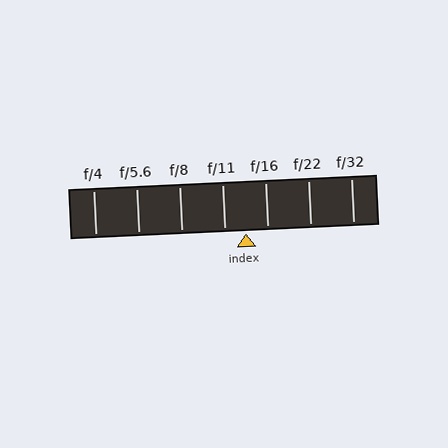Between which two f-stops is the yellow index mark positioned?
The index mark is between f/11 and f/16.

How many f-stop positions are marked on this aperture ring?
There are 7 f-stop positions marked.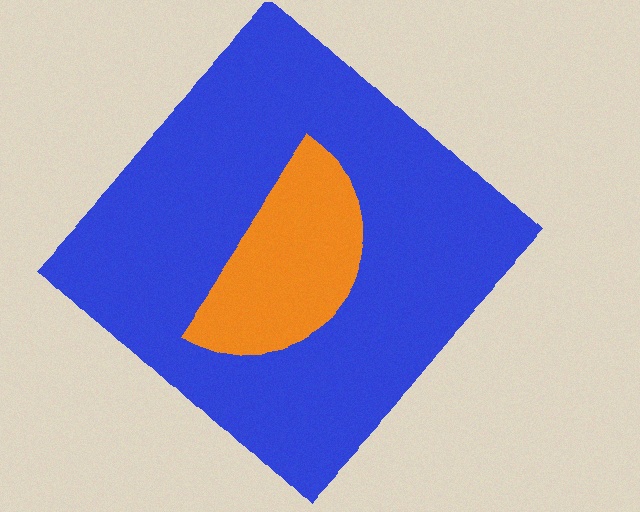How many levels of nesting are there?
2.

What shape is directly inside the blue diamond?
The orange semicircle.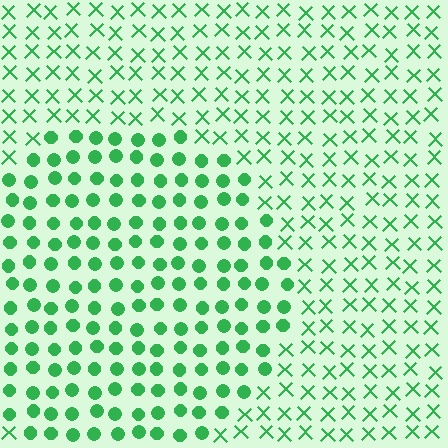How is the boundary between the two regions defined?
The boundary is defined by a change in element shape: circles inside vs. X marks outside. All elements share the same color and spacing.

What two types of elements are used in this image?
The image uses circles inside the circle region and X marks outside it.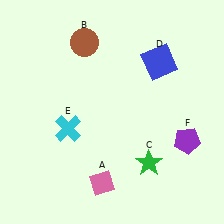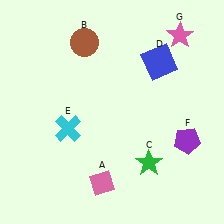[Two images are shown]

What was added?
A pink star (G) was added in Image 2.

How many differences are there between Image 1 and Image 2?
There is 1 difference between the two images.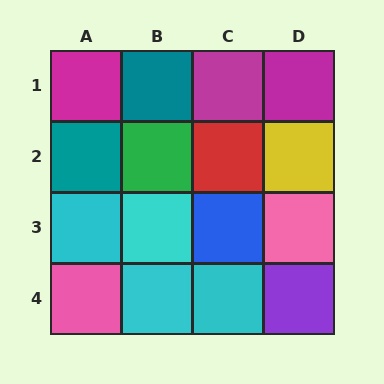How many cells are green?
1 cell is green.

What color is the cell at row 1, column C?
Magenta.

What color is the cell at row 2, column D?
Yellow.